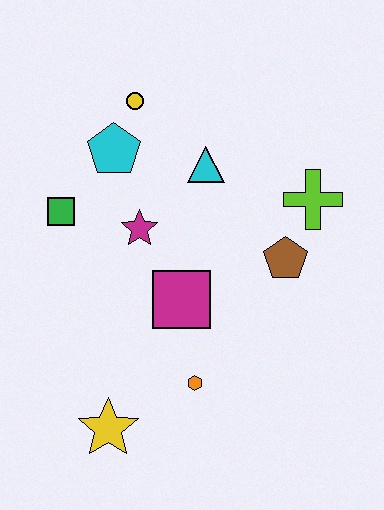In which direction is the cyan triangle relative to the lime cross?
The cyan triangle is to the left of the lime cross.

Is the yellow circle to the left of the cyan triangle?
Yes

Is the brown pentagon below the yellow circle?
Yes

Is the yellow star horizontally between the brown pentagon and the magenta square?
No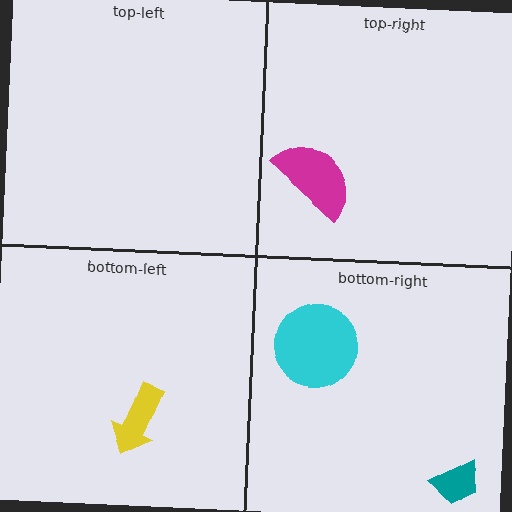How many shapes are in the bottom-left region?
1.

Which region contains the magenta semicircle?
The top-right region.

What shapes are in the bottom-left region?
The yellow arrow.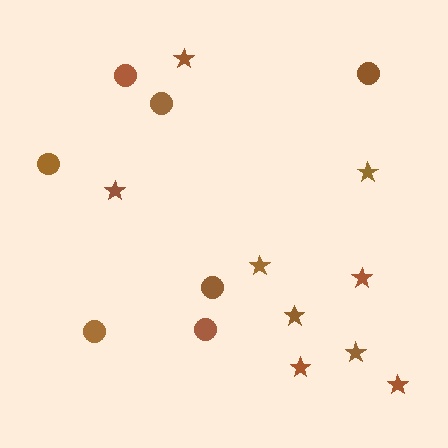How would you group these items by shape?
There are 2 groups: one group of circles (7) and one group of stars (9).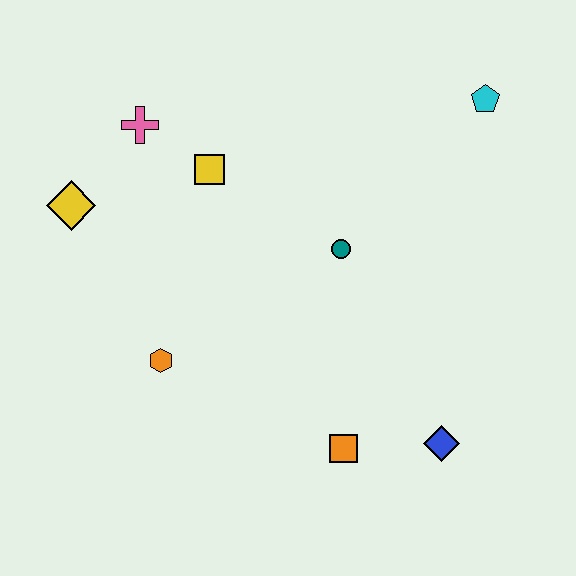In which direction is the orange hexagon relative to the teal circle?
The orange hexagon is to the left of the teal circle.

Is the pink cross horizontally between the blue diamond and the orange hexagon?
No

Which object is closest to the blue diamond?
The orange square is closest to the blue diamond.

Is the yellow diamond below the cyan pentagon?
Yes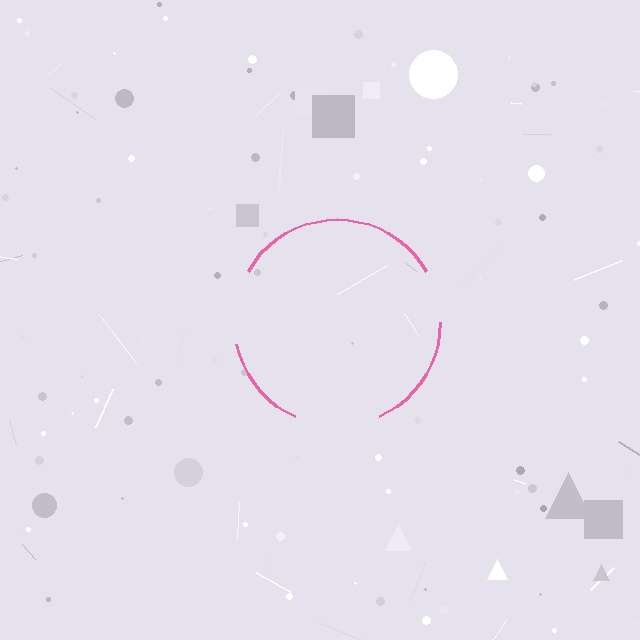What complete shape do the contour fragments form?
The contour fragments form a circle.